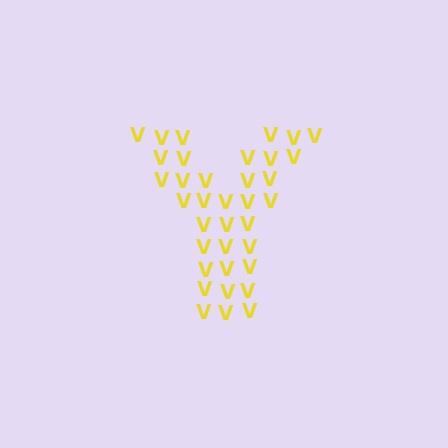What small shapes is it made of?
It is made of small letter V's.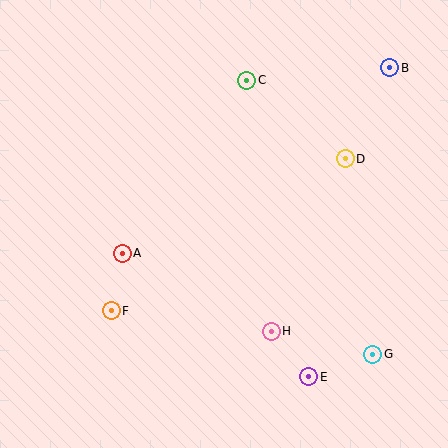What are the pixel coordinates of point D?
Point D is at (345, 159).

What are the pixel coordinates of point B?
Point B is at (390, 68).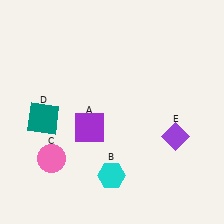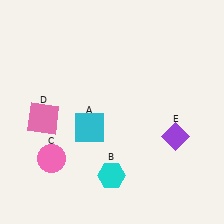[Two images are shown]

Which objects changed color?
A changed from purple to cyan. D changed from teal to pink.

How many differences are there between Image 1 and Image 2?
There are 2 differences between the two images.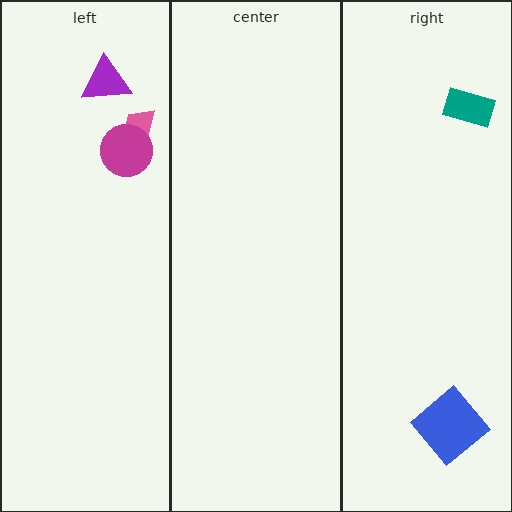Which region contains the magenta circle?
The left region.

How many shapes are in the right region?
2.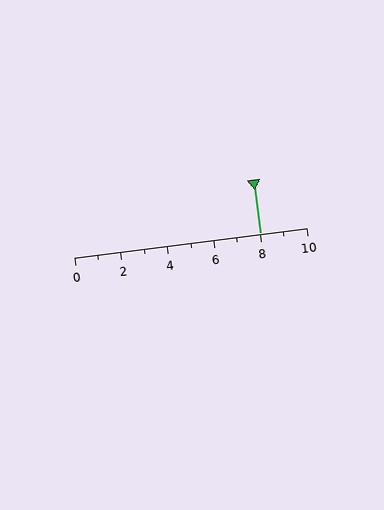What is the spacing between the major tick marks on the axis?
The major ticks are spaced 2 apart.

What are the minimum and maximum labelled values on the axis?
The axis runs from 0 to 10.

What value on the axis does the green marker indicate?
The marker indicates approximately 8.